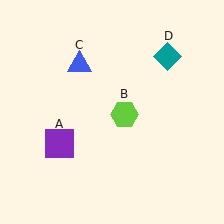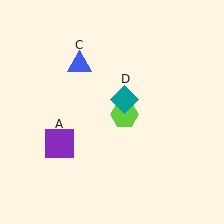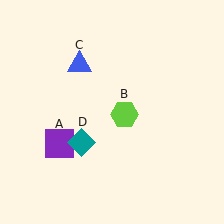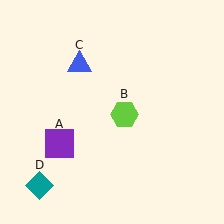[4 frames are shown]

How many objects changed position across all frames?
1 object changed position: teal diamond (object D).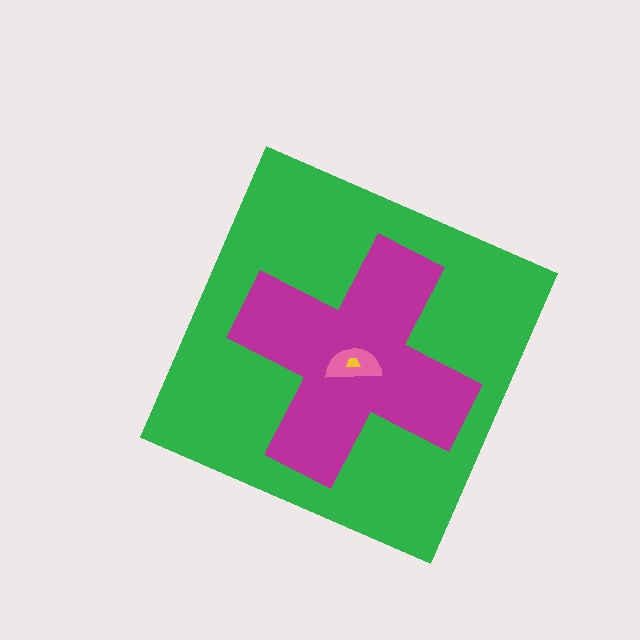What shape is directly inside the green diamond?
The magenta cross.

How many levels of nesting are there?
4.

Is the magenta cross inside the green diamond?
Yes.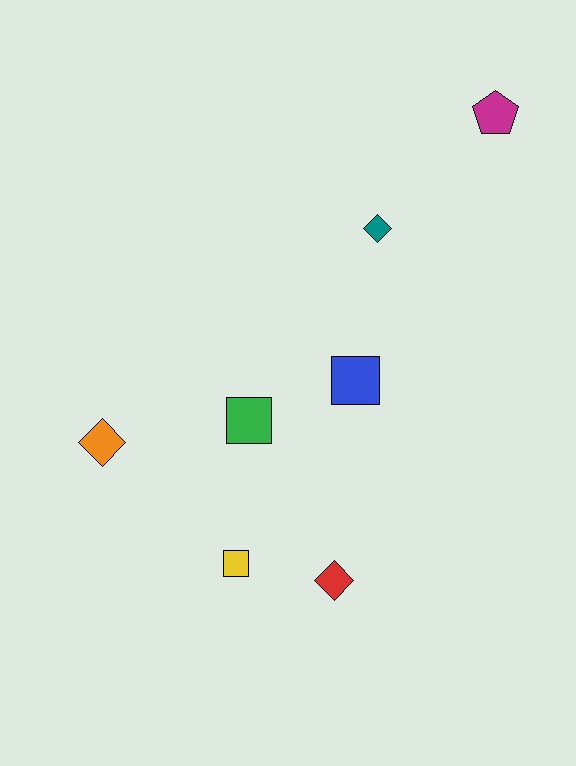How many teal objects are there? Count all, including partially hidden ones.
There is 1 teal object.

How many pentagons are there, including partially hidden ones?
There is 1 pentagon.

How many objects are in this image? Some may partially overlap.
There are 7 objects.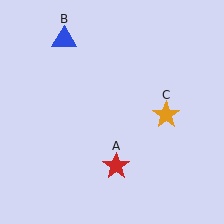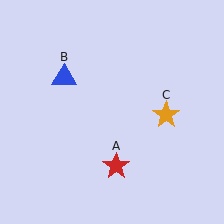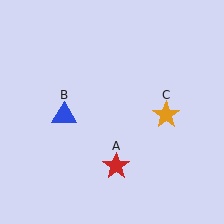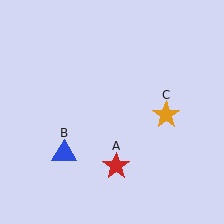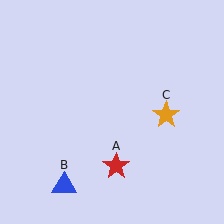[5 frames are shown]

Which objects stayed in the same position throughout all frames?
Red star (object A) and orange star (object C) remained stationary.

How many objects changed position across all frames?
1 object changed position: blue triangle (object B).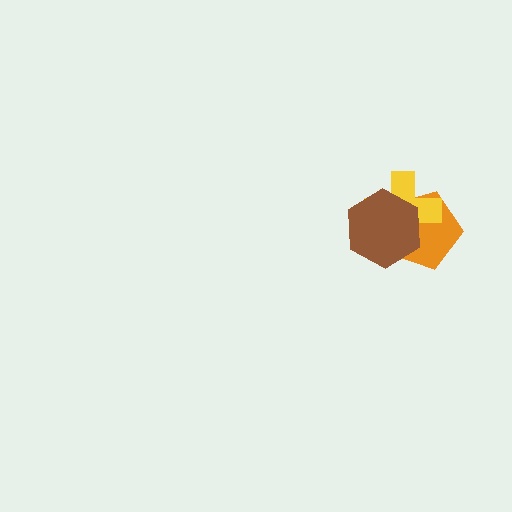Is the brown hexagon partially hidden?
No, no other shape covers it.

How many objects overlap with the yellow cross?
2 objects overlap with the yellow cross.